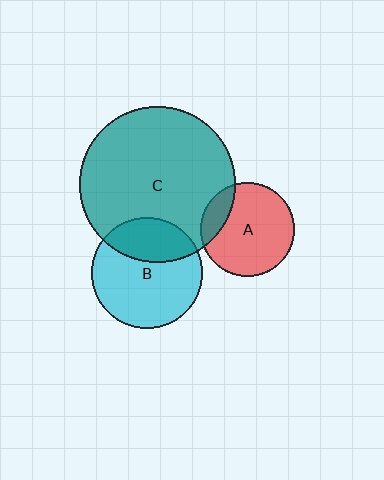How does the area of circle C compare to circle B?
Approximately 2.0 times.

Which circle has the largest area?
Circle C (teal).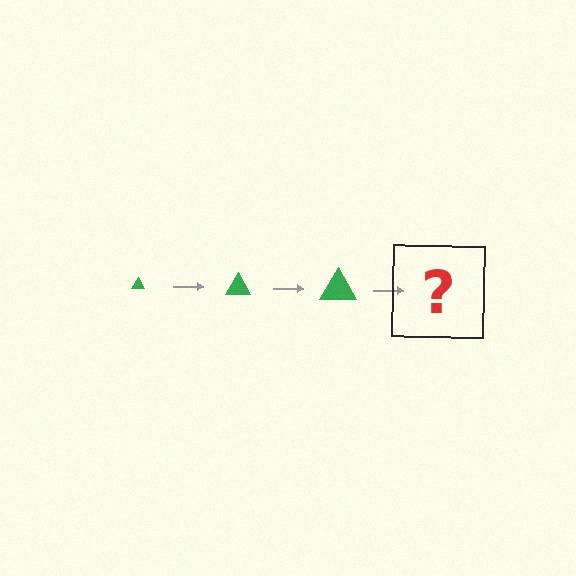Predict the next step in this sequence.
The next step is a green triangle, larger than the previous one.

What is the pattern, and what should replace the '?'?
The pattern is that the triangle gets progressively larger each step. The '?' should be a green triangle, larger than the previous one.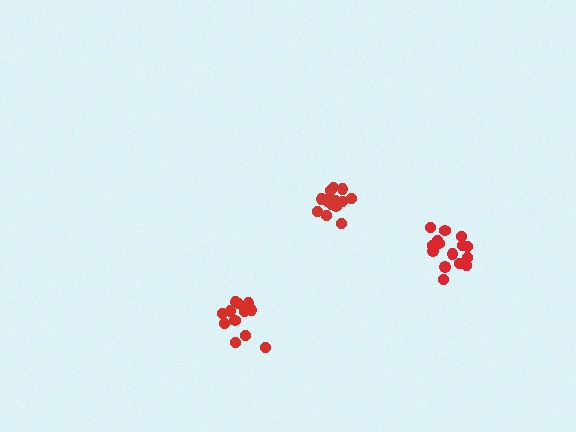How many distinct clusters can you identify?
There are 3 distinct clusters.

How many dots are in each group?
Group 1: 14 dots, Group 2: 12 dots, Group 3: 16 dots (42 total).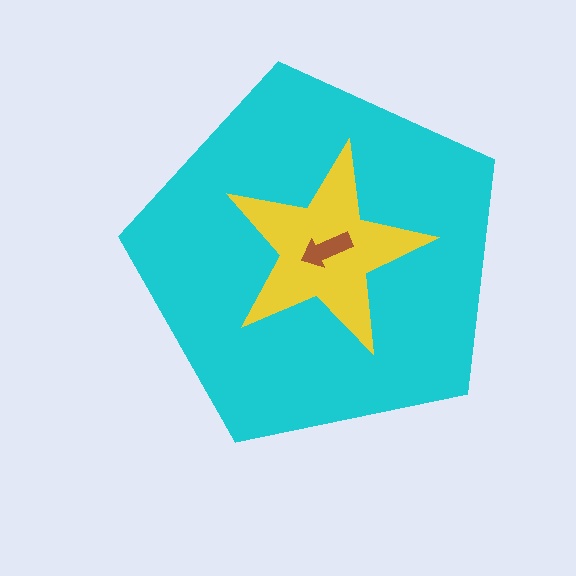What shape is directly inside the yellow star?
The brown arrow.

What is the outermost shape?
The cyan pentagon.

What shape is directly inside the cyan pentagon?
The yellow star.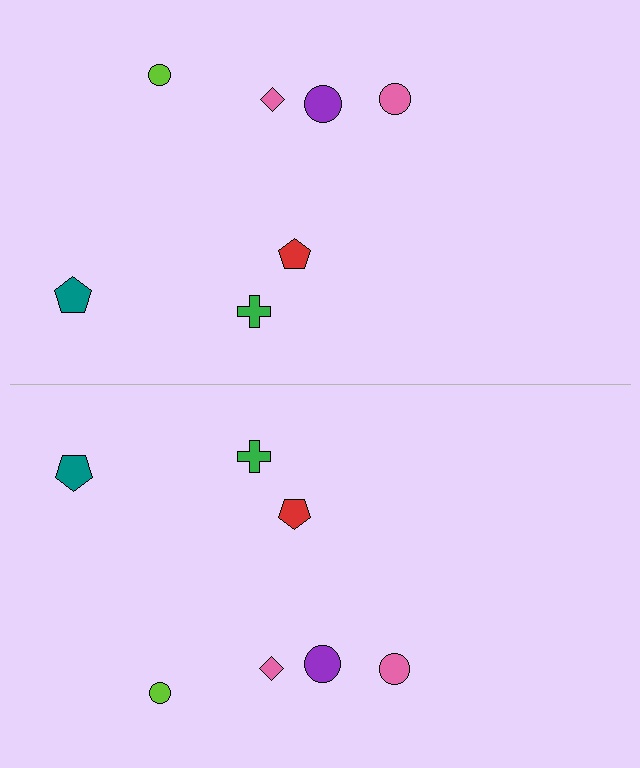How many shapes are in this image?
There are 14 shapes in this image.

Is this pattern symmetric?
Yes, this pattern has bilateral (reflection) symmetry.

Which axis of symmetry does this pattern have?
The pattern has a horizontal axis of symmetry running through the center of the image.